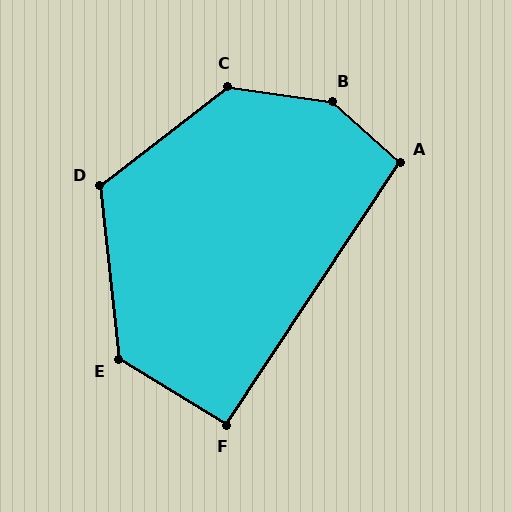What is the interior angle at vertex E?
Approximately 128 degrees (obtuse).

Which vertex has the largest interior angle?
B, at approximately 147 degrees.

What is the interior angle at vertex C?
Approximately 134 degrees (obtuse).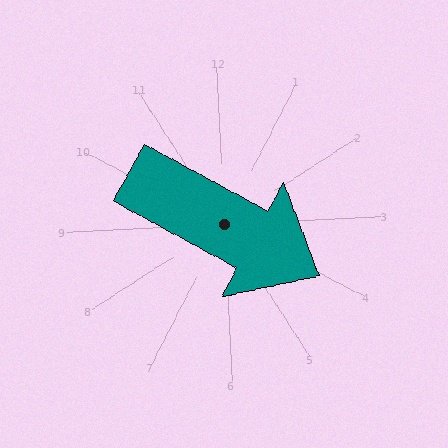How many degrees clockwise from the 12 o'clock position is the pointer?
Approximately 121 degrees.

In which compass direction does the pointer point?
Southeast.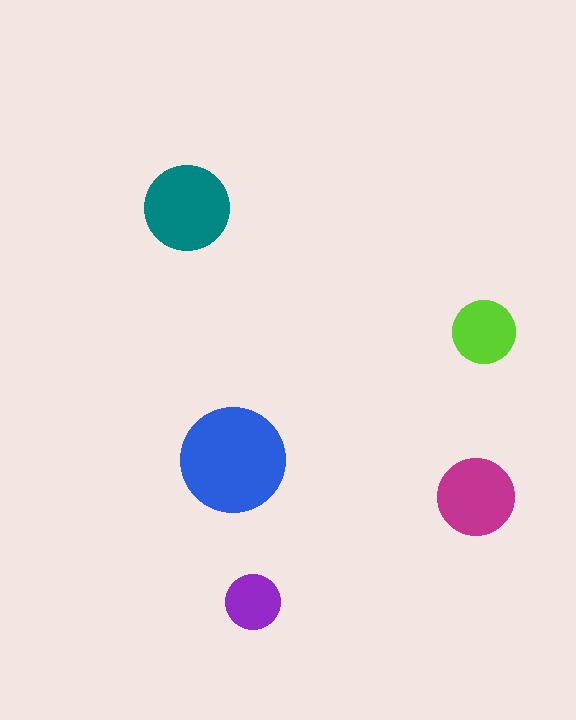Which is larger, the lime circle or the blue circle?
The blue one.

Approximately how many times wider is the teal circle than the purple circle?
About 1.5 times wider.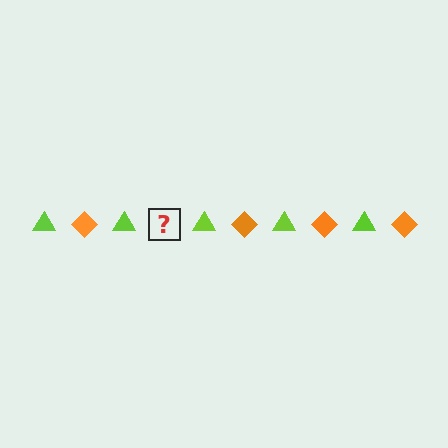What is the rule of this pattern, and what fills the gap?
The rule is that the pattern alternates between lime triangle and orange diamond. The gap should be filled with an orange diamond.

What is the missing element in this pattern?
The missing element is an orange diamond.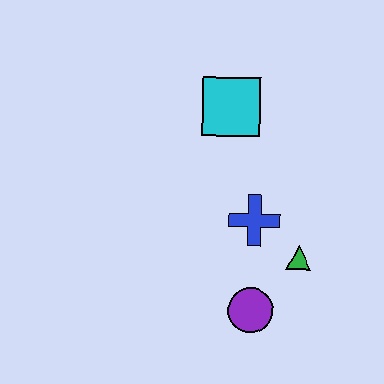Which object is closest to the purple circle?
The green triangle is closest to the purple circle.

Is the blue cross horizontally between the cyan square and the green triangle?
Yes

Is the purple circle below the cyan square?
Yes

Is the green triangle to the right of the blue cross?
Yes